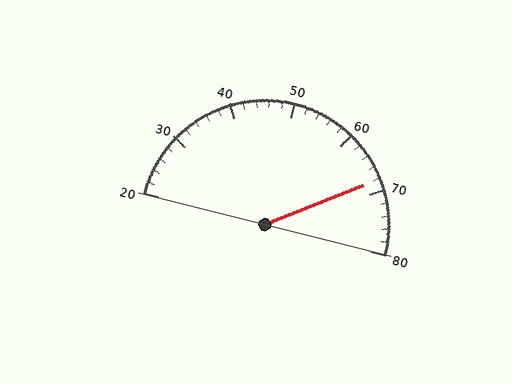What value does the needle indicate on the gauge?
The needle indicates approximately 68.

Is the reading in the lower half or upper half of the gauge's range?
The reading is in the upper half of the range (20 to 80).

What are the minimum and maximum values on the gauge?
The gauge ranges from 20 to 80.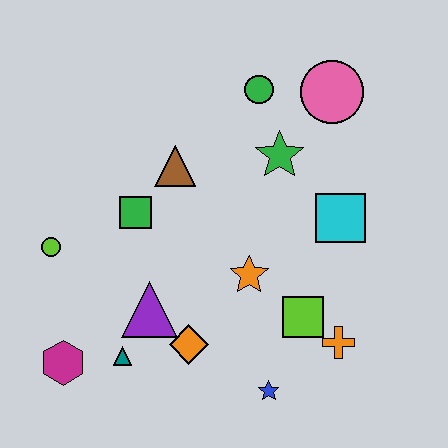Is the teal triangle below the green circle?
Yes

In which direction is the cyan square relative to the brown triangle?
The cyan square is to the right of the brown triangle.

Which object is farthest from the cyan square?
The magenta hexagon is farthest from the cyan square.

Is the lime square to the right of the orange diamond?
Yes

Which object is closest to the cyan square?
The green star is closest to the cyan square.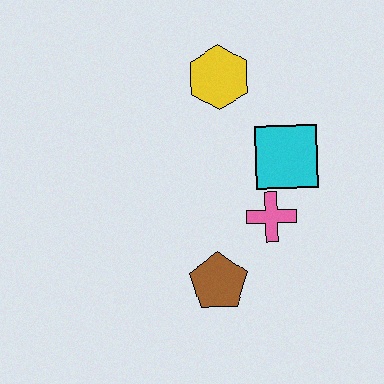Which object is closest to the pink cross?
The cyan square is closest to the pink cross.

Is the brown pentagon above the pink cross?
No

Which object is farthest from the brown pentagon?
The yellow hexagon is farthest from the brown pentagon.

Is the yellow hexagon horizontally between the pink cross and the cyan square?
No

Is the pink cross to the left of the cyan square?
Yes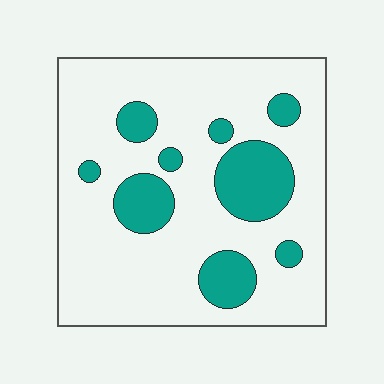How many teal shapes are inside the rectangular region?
9.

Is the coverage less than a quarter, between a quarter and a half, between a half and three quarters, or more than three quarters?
Less than a quarter.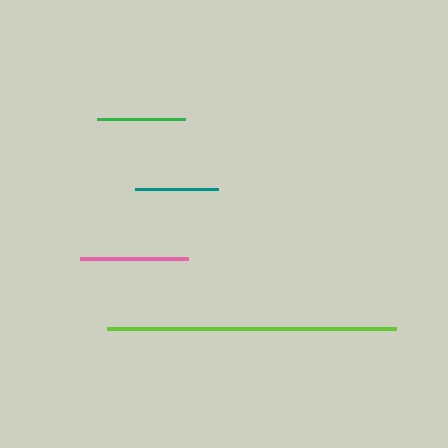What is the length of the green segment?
The green segment is approximately 88 pixels long.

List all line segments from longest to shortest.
From longest to shortest: lime, pink, green, teal.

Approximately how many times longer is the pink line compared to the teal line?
The pink line is approximately 1.3 times the length of the teal line.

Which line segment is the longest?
The lime line is the longest at approximately 289 pixels.